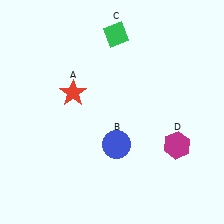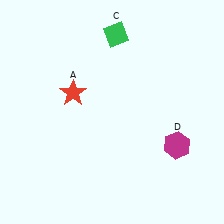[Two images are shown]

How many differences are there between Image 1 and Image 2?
There is 1 difference between the two images.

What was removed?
The blue circle (B) was removed in Image 2.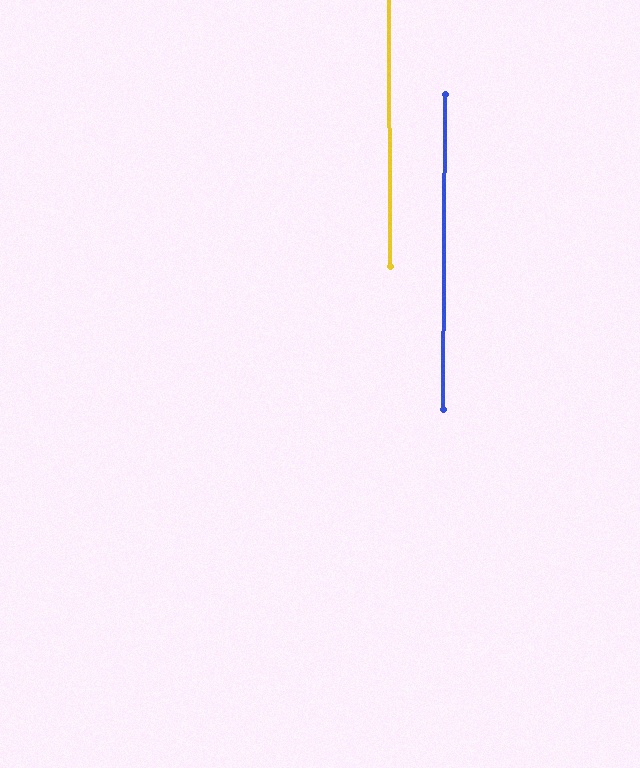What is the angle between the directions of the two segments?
Approximately 0 degrees.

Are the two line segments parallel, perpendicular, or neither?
Parallel — their directions differ by only 0.5°.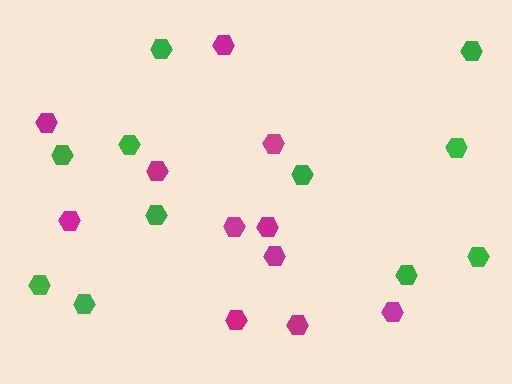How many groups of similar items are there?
There are 2 groups: one group of magenta hexagons (11) and one group of green hexagons (11).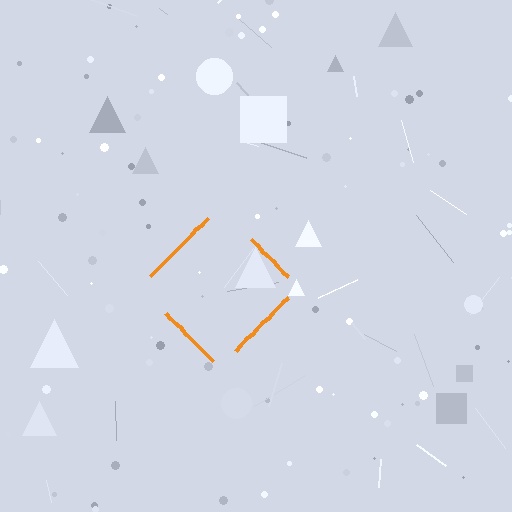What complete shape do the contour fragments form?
The contour fragments form a diamond.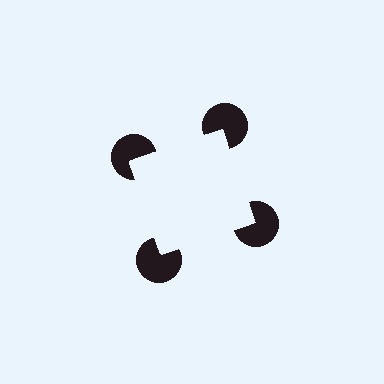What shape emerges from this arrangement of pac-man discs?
An illusory square — its edges are inferred from the aligned wedge cuts in the pac-man discs, not physically drawn.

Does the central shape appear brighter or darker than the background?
It typically appears slightly brighter than the background, even though no actual brightness change is drawn.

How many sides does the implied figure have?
4 sides.